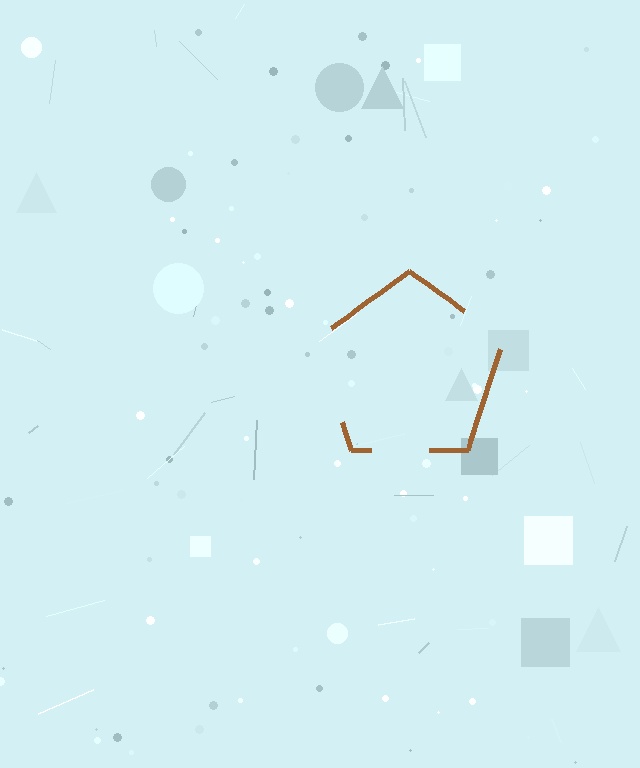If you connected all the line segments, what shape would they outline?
They would outline a pentagon.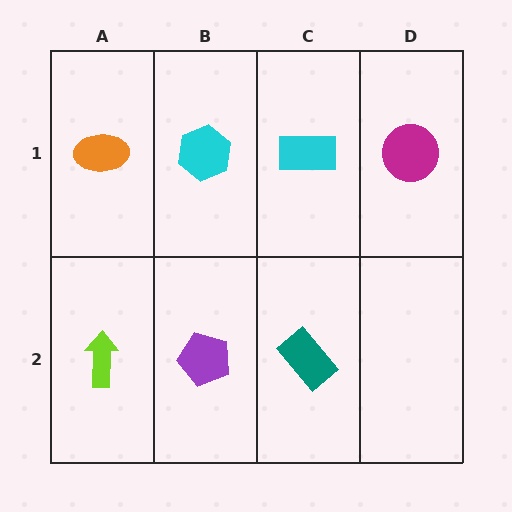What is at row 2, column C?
A teal rectangle.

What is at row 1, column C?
A cyan rectangle.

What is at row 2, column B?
A purple pentagon.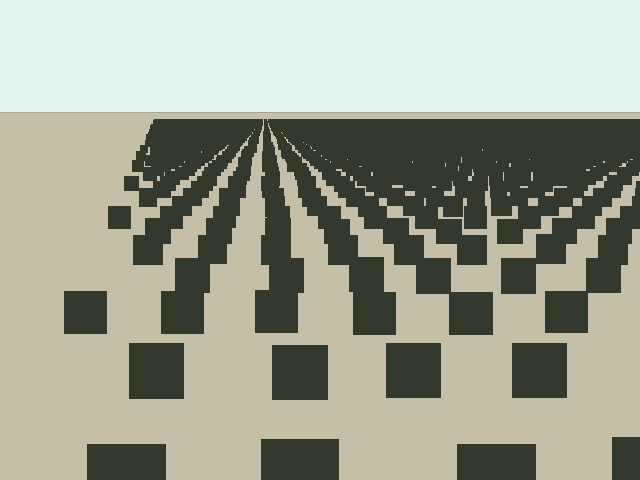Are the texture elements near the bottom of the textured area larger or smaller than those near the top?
Larger. Near the bottom, elements are closer to the viewer and appear at a bigger on-screen size.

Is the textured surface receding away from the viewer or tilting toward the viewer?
The surface is receding away from the viewer. Texture elements get smaller and denser toward the top.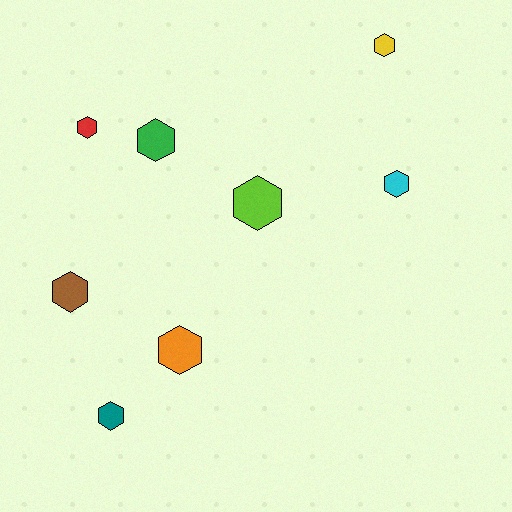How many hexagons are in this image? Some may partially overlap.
There are 8 hexagons.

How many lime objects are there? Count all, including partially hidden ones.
There is 1 lime object.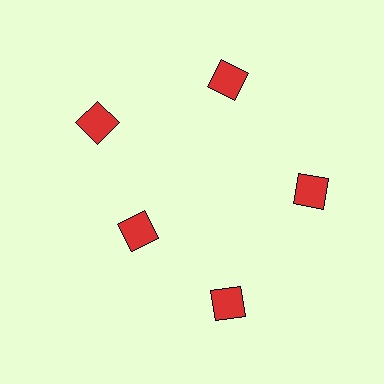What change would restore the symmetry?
The symmetry would be restored by moving it outward, back onto the ring so that all 5 diamonds sit at equal angles and equal distance from the center.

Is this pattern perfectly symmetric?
No. The 5 red diamonds are arranged in a ring, but one element near the 8 o'clock position is pulled inward toward the center, breaking the 5-fold rotational symmetry.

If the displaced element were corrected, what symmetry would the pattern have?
It would have 5-fold rotational symmetry — the pattern would map onto itself every 72 degrees.